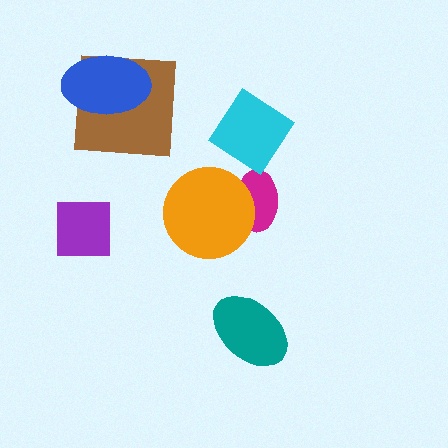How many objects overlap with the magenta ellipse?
1 object overlaps with the magenta ellipse.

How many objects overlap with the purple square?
0 objects overlap with the purple square.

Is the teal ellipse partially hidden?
No, no other shape covers it.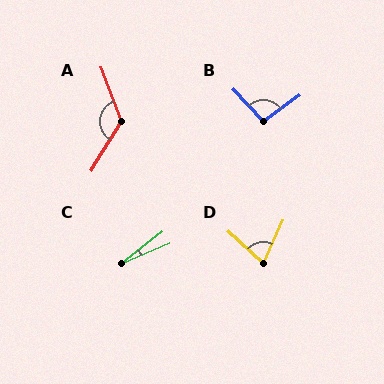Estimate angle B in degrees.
Approximately 98 degrees.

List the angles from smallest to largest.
C (15°), D (72°), B (98°), A (128°).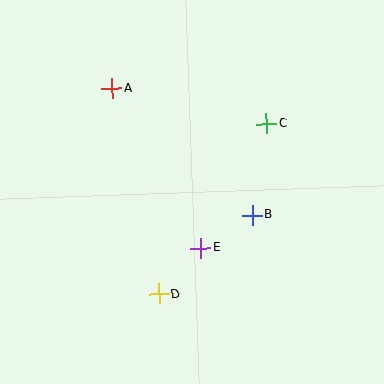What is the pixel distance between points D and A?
The distance between D and A is 211 pixels.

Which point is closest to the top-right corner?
Point C is closest to the top-right corner.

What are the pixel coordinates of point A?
Point A is at (112, 89).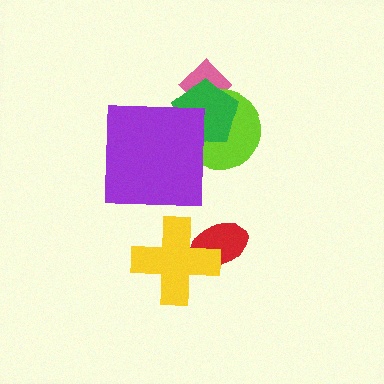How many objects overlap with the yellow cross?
1 object overlaps with the yellow cross.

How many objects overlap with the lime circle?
3 objects overlap with the lime circle.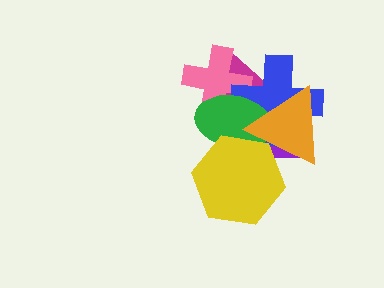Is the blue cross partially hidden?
Yes, it is partially covered by another shape.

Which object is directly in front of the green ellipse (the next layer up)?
The orange triangle is directly in front of the green ellipse.